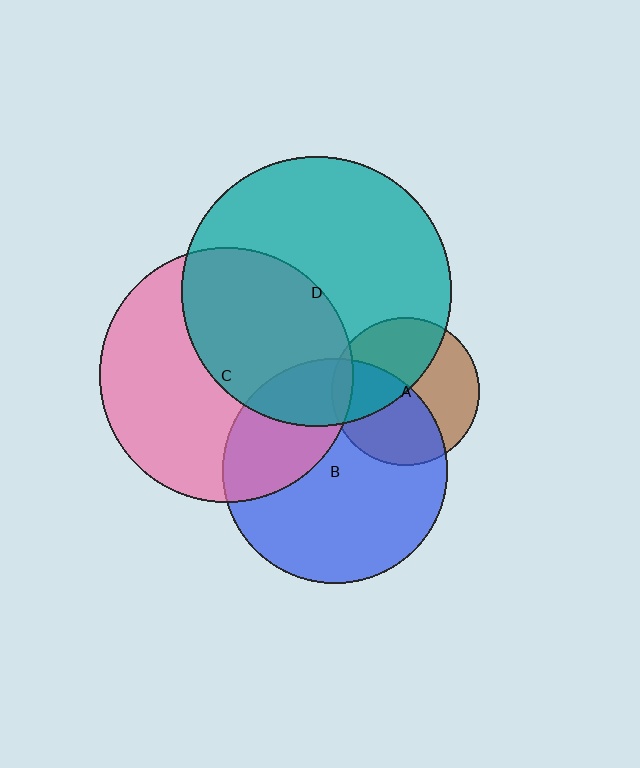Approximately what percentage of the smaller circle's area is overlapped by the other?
Approximately 45%.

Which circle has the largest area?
Circle D (teal).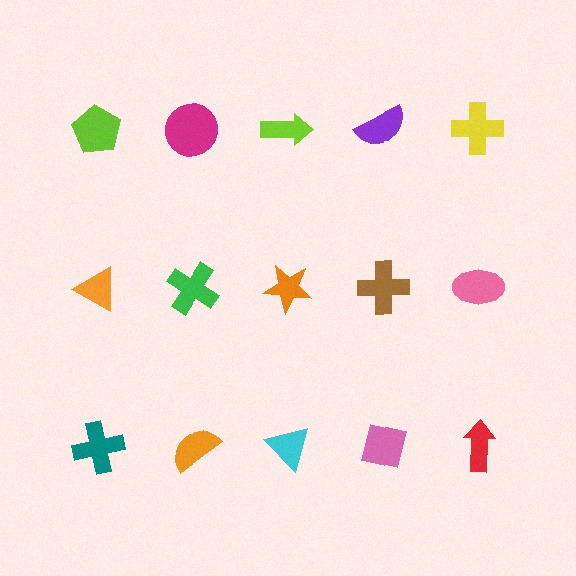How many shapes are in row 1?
5 shapes.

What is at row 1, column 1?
A lime pentagon.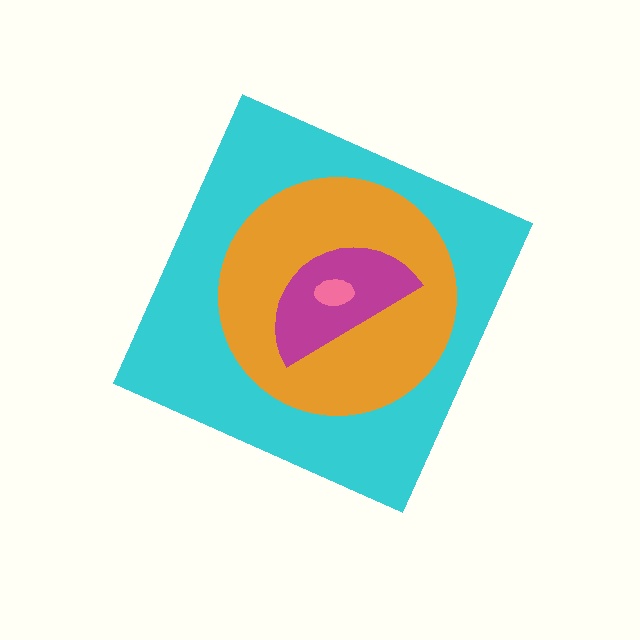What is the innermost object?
The pink ellipse.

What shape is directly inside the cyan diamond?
The orange circle.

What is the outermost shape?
The cyan diamond.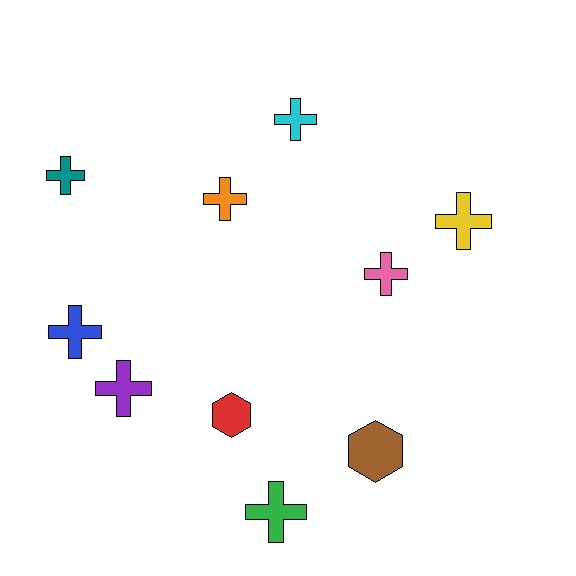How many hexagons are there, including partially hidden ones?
There are 2 hexagons.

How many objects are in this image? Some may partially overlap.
There are 10 objects.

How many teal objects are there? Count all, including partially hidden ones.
There is 1 teal object.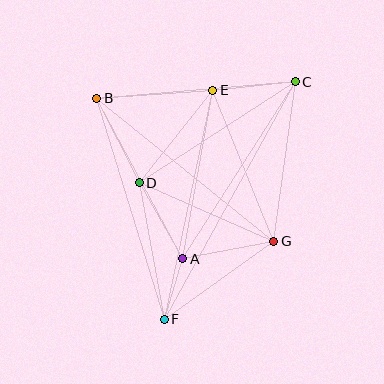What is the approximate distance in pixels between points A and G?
The distance between A and G is approximately 93 pixels.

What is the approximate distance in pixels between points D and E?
The distance between D and E is approximately 118 pixels.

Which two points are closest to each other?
Points A and F are closest to each other.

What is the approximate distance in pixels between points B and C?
The distance between B and C is approximately 199 pixels.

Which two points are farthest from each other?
Points C and F are farthest from each other.